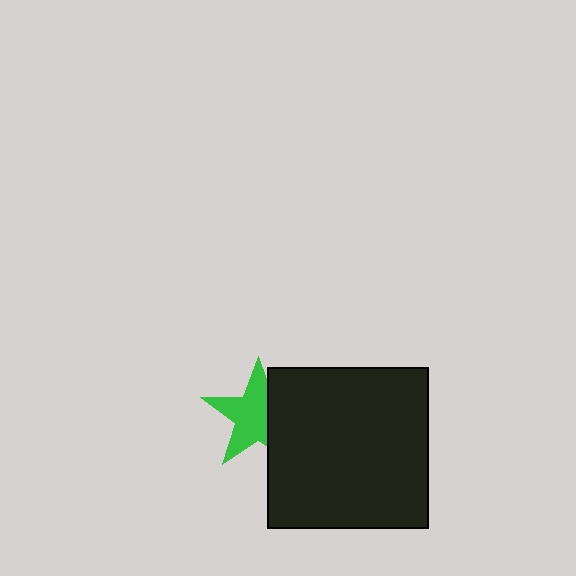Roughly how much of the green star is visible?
Most of it is visible (roughly 67%).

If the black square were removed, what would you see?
You would see the complete green star.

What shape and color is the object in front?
The object in front is a black square.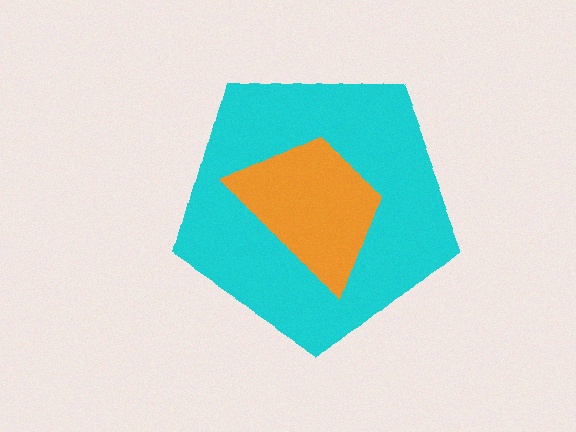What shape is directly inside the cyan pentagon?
The orange trapezoid.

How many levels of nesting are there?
2.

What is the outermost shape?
The cyan pentagon.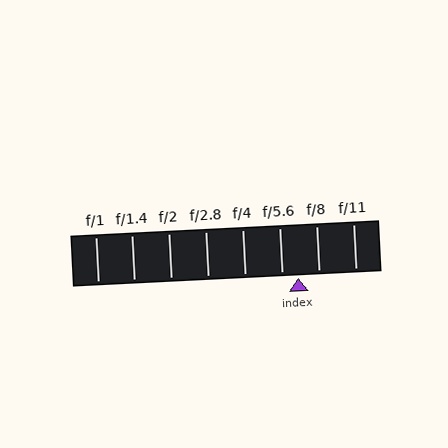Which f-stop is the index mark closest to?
The index mark is closest to f/5.6.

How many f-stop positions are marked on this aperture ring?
There are 8 f-stop positions marked.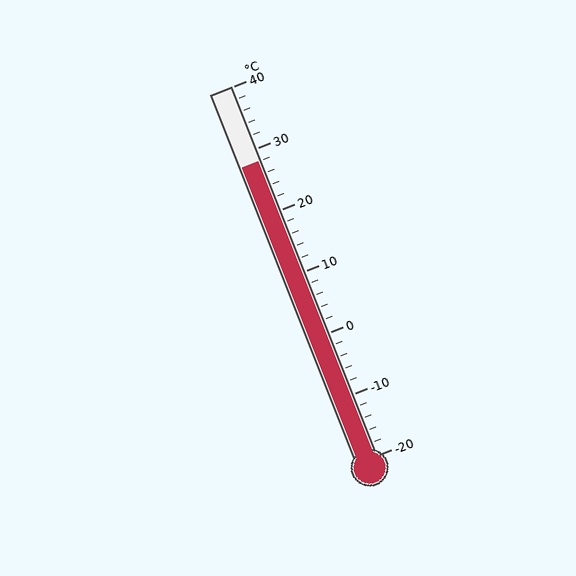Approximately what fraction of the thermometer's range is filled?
The thermometer is filled to approximately 80% of its range.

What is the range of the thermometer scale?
The thermometer scale ranges from -20°C to 40°C.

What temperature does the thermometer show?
The thermometer shows approximately 28°C.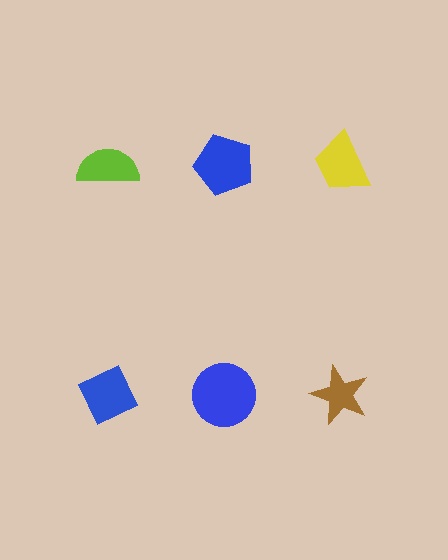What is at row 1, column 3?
A yellow trapezoid.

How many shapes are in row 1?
3 shapes.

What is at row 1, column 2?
A blue pentagon.